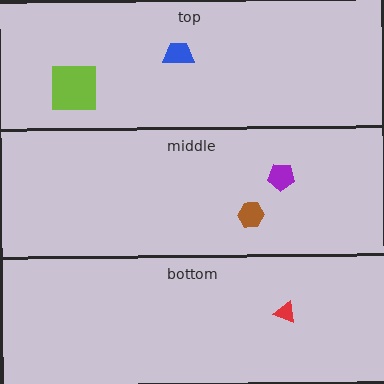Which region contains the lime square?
The top region.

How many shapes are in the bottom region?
1.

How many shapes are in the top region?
2.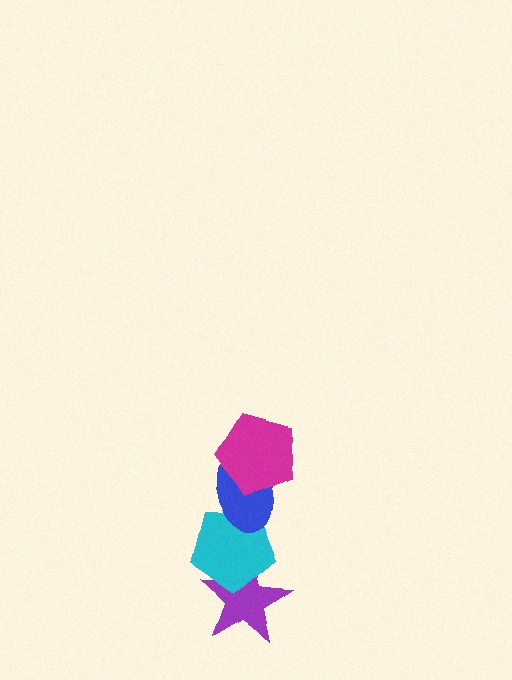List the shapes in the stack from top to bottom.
From top to bottom: the magenta pentagon, the blue ellipse, the cyan pentagon, the purple star.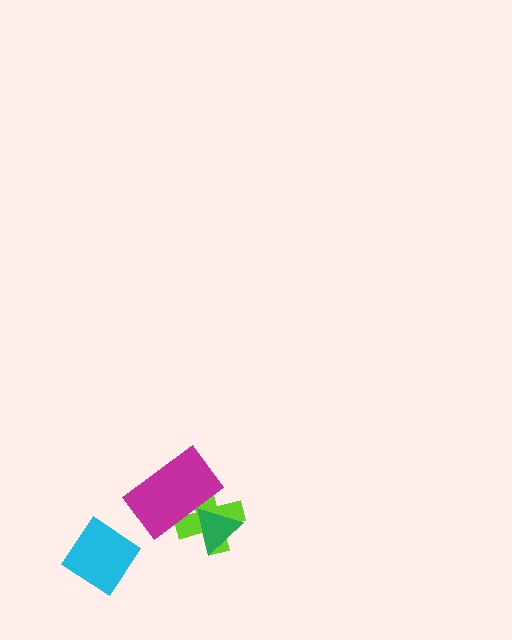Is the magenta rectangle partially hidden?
Yes, it is partially covered by another shape.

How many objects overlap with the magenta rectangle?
2 objects overlap with the magenta rectangle.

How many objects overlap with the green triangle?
2 objects overlap with the green triangle.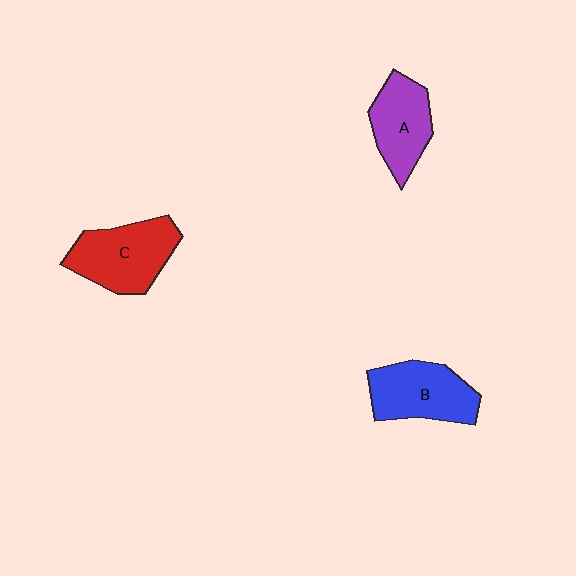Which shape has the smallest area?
Shape A (purple).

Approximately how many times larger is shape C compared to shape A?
Approximately 1.3 times.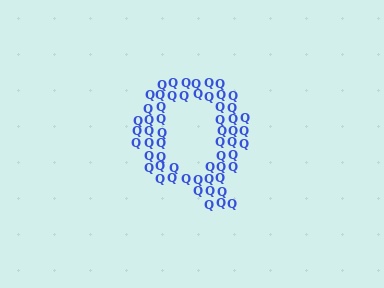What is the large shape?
The large shape is the letter Q.